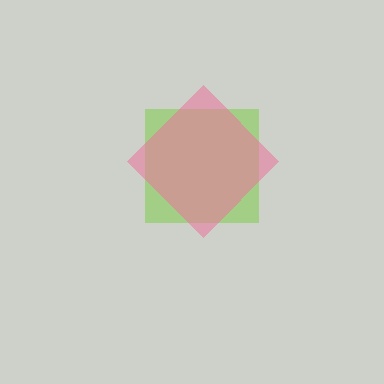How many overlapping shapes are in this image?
There are 2 overlapping shapes in the image.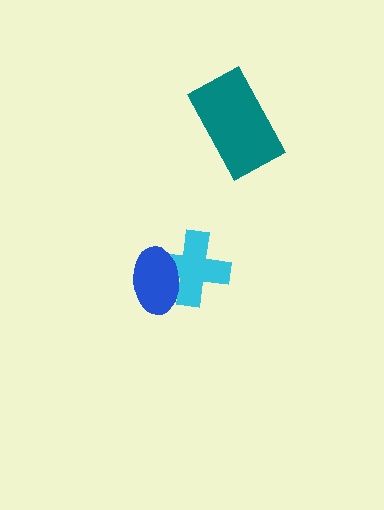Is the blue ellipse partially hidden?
No, no other shape covers it.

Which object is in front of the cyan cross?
The blue ellipse is in front of the cyan cross.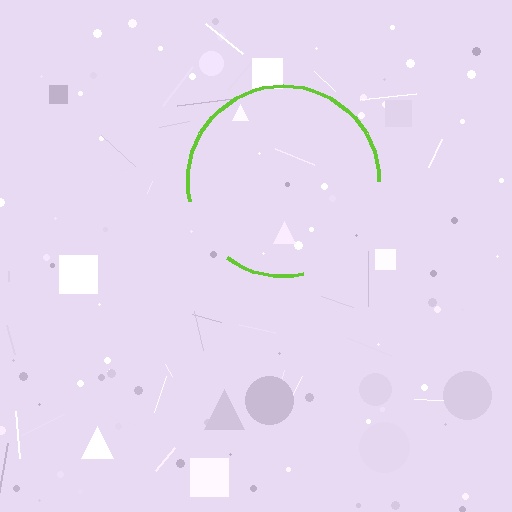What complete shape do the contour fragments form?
The contour fragments form a circle.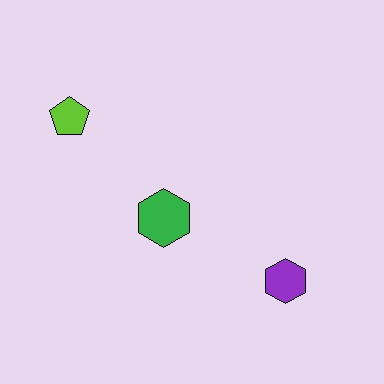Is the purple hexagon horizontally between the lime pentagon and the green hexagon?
No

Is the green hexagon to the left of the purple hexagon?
Yes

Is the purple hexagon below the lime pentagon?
Yes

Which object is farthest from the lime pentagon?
The purple hexagon is farthest from the lime pentagon.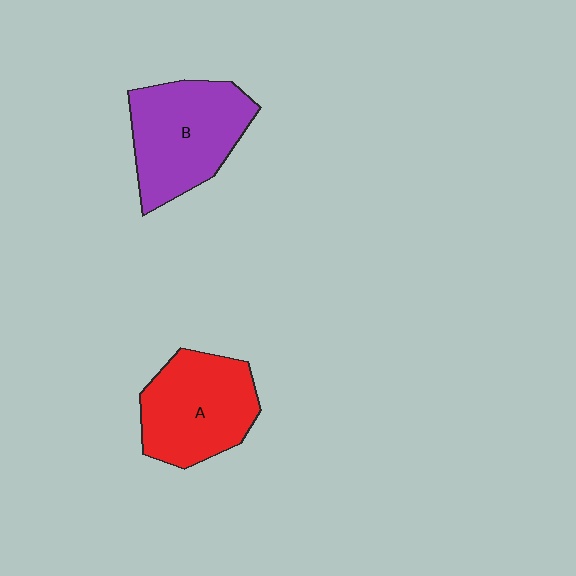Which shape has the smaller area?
Shape A (red).